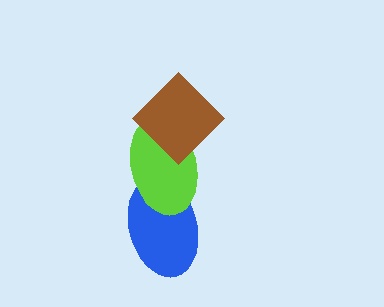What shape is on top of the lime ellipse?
The brown diamond is on top of the lime ellipse.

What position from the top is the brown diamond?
The brown diamond is 1st from the top.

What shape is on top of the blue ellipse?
The lime ellipse is on top of the blue ellipse.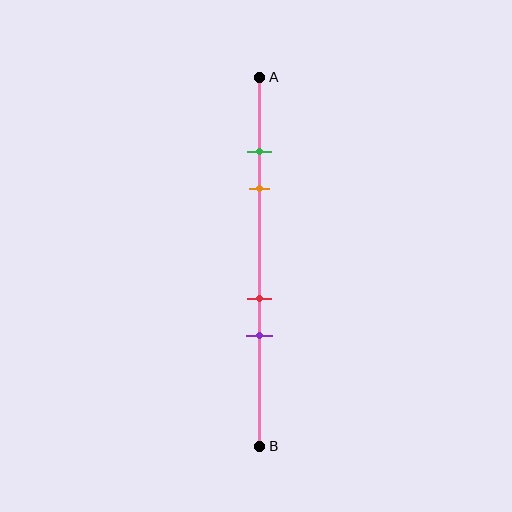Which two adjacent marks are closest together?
The green and orange marks are the closest adjacent pair.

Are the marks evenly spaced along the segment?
No, the marks are not evenly spaced.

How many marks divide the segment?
There are 4 marks dividing the segment.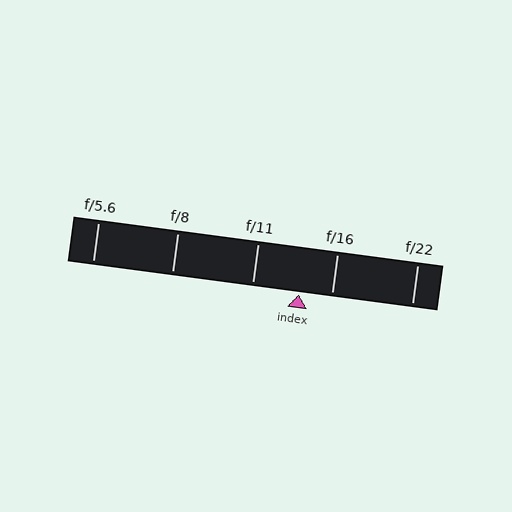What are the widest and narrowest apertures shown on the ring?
The widest aperture shown is f/5.6 and the narrowest is f/22.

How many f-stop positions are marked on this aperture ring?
There are 5 f-stop positions marked.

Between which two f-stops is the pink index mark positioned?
The index mark is between f/11 and f/16.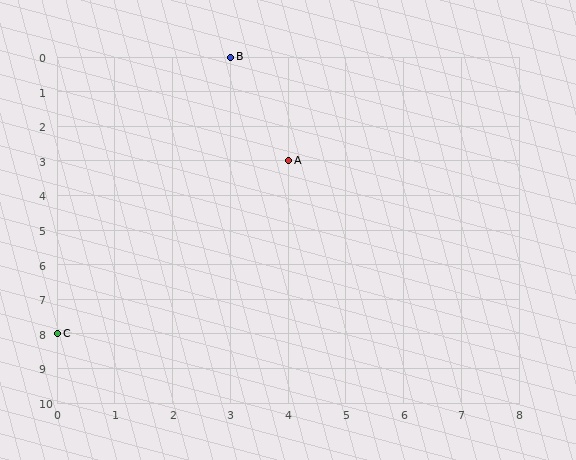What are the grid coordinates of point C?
Point C is at grid coordinates (0, 8).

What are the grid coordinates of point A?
Point A is at grid coordinates (4, 3).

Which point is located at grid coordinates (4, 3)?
Point A is at (4, 3).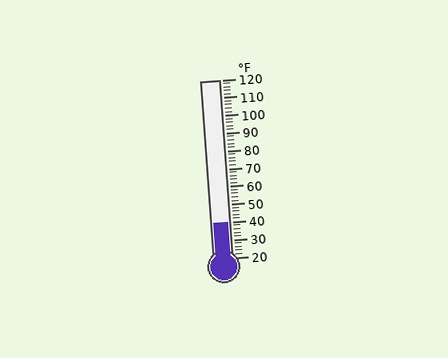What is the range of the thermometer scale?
The thermometer scale ranges from 20°F to 120°F.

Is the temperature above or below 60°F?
The temperature is below 60°F.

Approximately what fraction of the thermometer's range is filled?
The thermometer is filled to approximately 20% of its range.